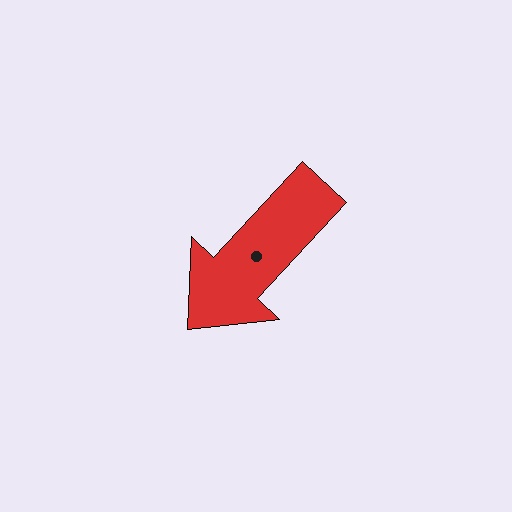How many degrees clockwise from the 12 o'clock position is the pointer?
Approximately 223 degrees.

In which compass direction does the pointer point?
Southwest.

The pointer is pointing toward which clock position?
Roughly 7 o'clock.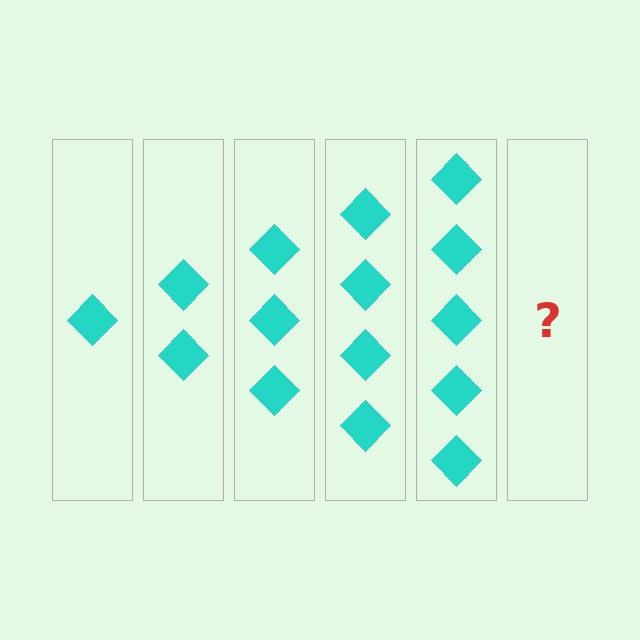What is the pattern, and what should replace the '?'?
The pattern is that each step adds one more diamond. The '?' should be 6 diamonds.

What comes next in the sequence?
The next element should be 6 diamonds.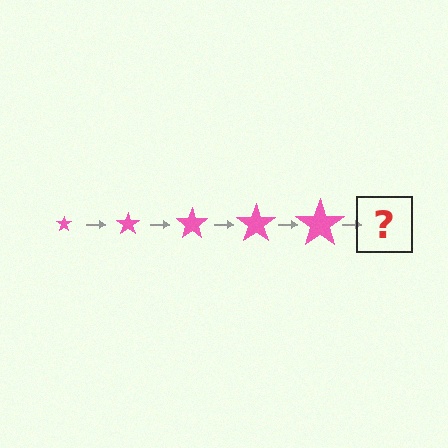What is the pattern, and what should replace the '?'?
The pattern is that the star gets progressively larger each step. The '?' should be a pink star, larger than the previous one.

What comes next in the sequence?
The next element should be a pink star, larger than the previous one.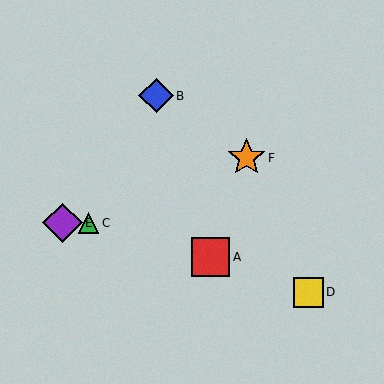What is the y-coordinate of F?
Object F is at y≈158.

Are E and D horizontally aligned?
No, E is at y≈223 and D is at y≈292.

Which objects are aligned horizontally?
Objects C, E are aligned horizontally.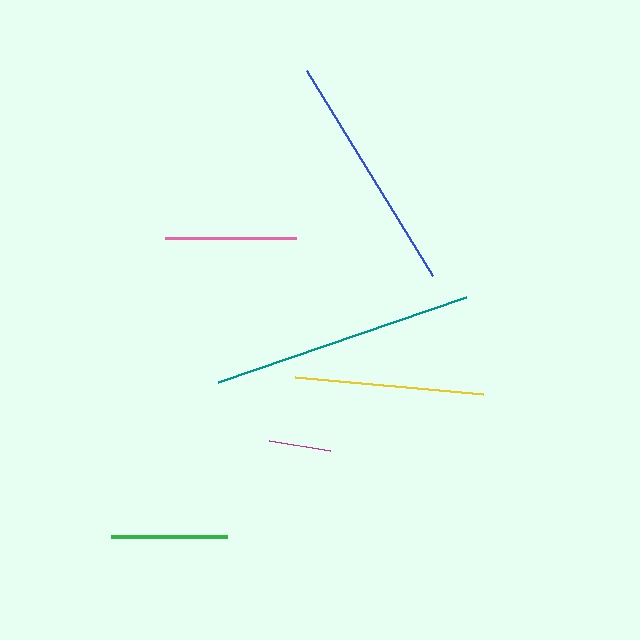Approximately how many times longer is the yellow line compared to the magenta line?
The yellow line is approximately 3.1 times the length of the magenta line.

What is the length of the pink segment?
The pink segment is approximately 131 pixels long.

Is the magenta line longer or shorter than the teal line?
The teal line is longer than the magenta line.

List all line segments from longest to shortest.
From longest to shortest: teal, blue, yellow, pink, green, magenta.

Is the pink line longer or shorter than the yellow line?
The yellow line is longer than the pink line.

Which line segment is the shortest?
The magenta line is the shortest at approximately 62 pixels.